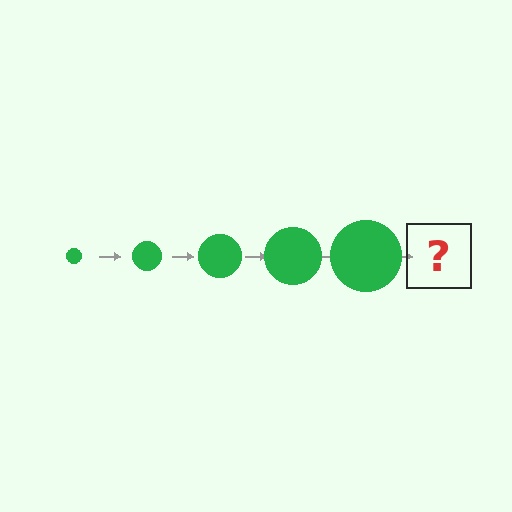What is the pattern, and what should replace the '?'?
The pattern is that the circle gets progressively larger each step. The '?' should be a green circle, larger than the previous one.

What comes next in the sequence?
The next element should be a green circle, larger than the previous one.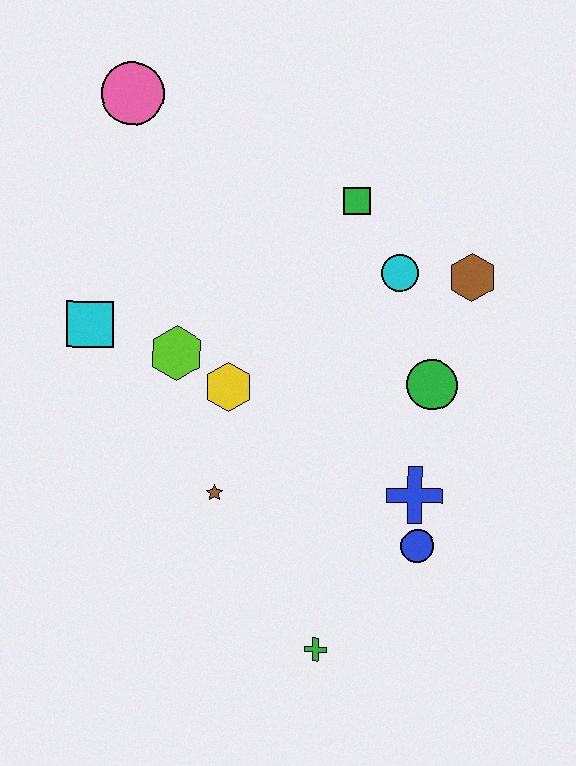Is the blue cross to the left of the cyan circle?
No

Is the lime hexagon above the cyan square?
No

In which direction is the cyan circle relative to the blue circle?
The cyan circle is above the blue circle.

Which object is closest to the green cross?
The blue circle is closest to the green cross.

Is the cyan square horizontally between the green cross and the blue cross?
No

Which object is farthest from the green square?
The green cross is farthest from the green square.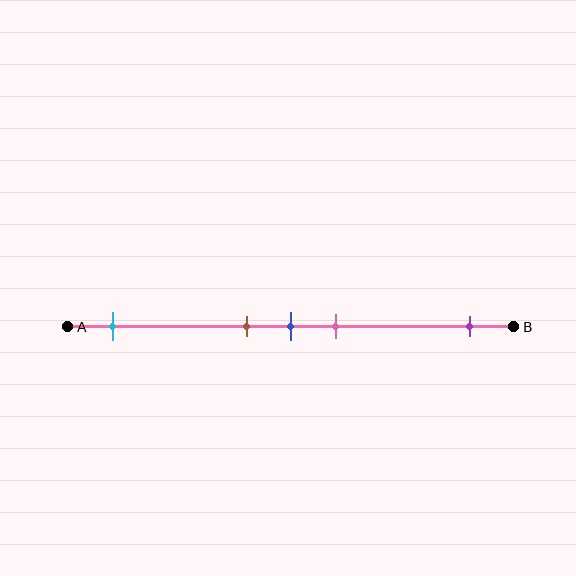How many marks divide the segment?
There are 5 marks dividing the segment.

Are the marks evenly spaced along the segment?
No, the marks are not evenly spaced.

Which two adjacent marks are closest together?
The brown and blue marks are the closest adjacent pair.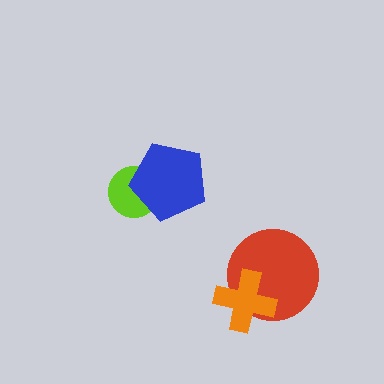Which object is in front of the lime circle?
The blue pentagon is in front of the lime circle.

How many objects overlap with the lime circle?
1 object overlaps with the lime circle.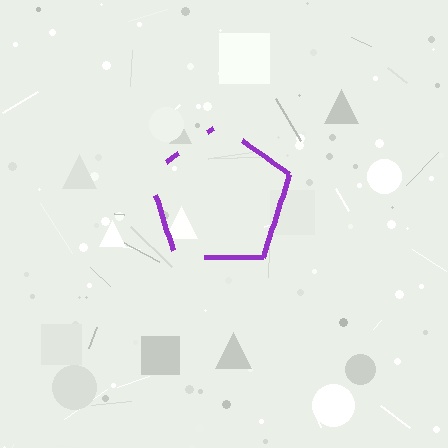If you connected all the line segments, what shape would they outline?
They would outline a pentagon.